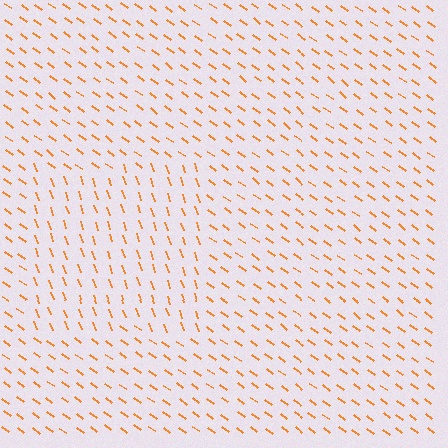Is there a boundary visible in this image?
Yes, there is a texture boundary formed by a change in line orientation.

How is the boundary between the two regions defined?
The boundary is defined purely by a change in line orientation (approximately 35 degrees difference). All lines are the same color and thickness.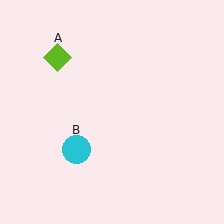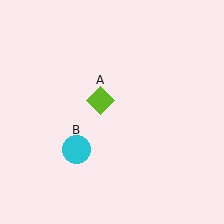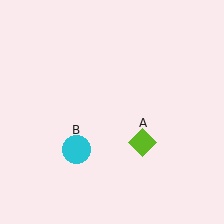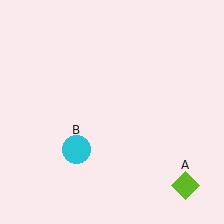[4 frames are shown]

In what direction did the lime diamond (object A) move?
The lime diamond (object A) moved down and to the right.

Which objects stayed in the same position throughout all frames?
Cyan circle (object B) remained stationary.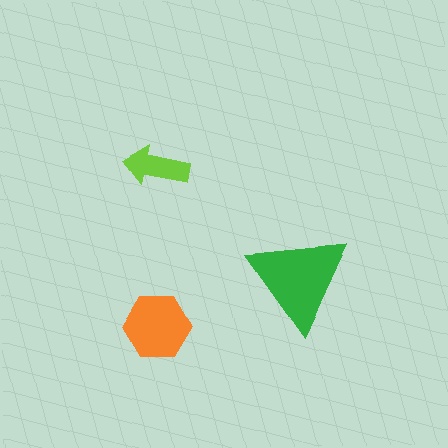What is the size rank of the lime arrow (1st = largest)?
3rd.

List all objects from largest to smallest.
The green triangle, the orange hexagon, the lime arrow.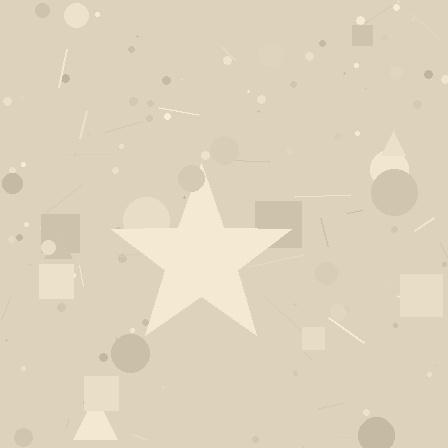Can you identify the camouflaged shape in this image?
The camouflaged shape is a star.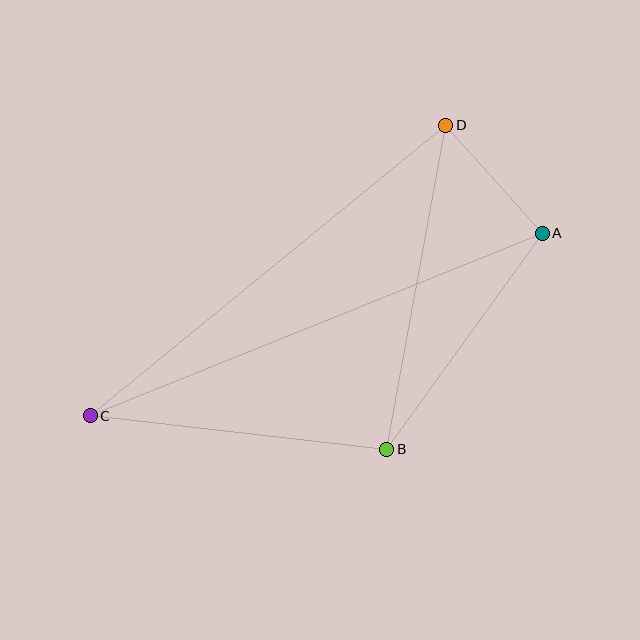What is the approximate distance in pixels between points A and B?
The distance between A and B is approximately 266 pixels.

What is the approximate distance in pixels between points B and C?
The distance between B and C is approximately 299 pixels.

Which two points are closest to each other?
Points A and D are closest to each other.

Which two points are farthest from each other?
Points A and C are farthest from each other.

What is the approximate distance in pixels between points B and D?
The distance between B and D is approximately 329 pixels.